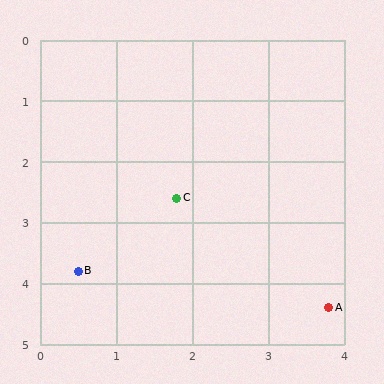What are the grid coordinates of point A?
Point A is at approximately (3.8, 4.4).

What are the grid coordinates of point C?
Point C is at approximately (1.8, 2.6).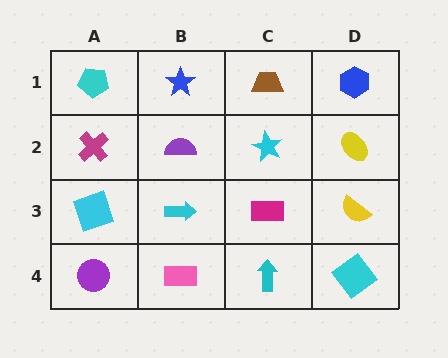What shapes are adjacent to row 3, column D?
A yellow ellipse (row 2, column D), a cyan diamond (row 4, column D), a magenta rectangle (row 3, column C).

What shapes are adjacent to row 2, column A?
A cyan pentagon (row 1, column A), a cyan square (row 3, column A), a purple semicircle (row 2, column B).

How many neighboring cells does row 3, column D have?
3.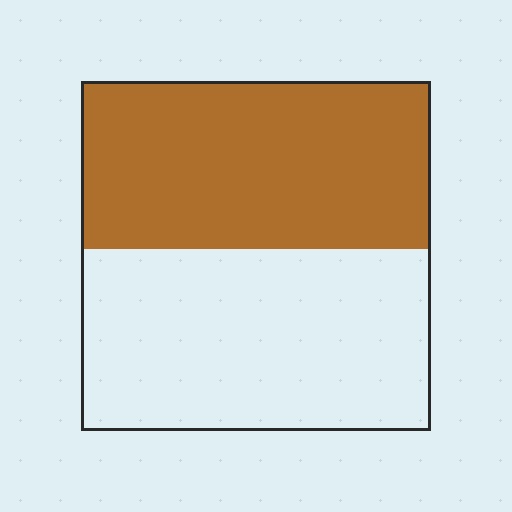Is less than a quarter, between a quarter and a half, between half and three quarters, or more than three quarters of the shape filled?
Between a quarter and a half.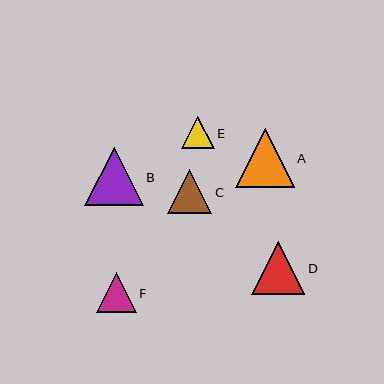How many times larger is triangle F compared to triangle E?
Triangle F is approximately 1.2 times the size of triangle E.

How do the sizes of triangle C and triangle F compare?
Triangle C and triangle F are approximately the same size.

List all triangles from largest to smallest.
From largest to smallest: B, A, D, C, F, E.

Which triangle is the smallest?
Triangle E is the smallest with a size of approximately 32 pixels.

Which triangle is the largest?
Triangle B is the largest with a size of approximately 59 pixels.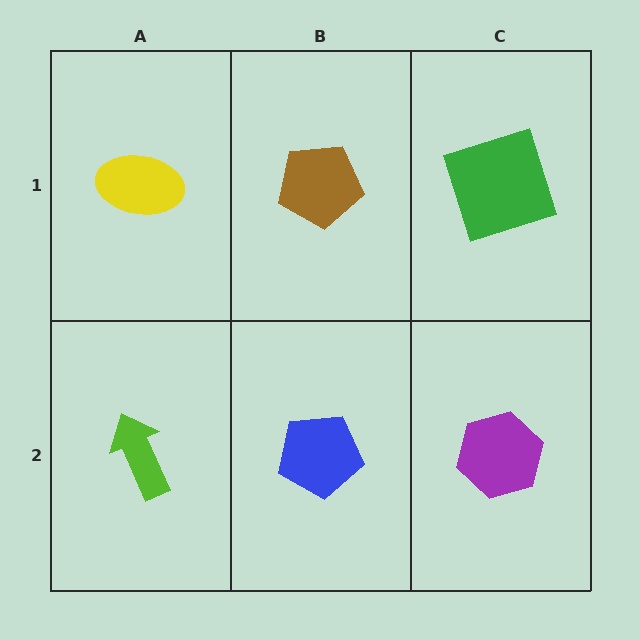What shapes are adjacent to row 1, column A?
A lime arrow (row 2, column A), a brown pentagon (row 1, column B).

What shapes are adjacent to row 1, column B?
A blue pentagon (row 2, column B), a yellow ellipse (row 1, column A), a green square (row 1, column C).